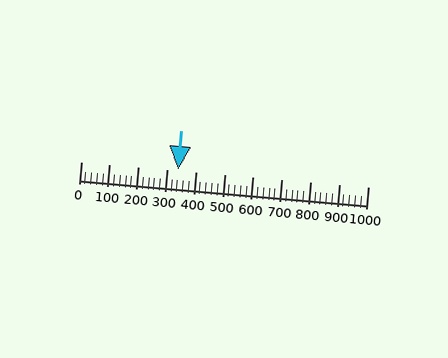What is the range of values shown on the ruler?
The ruler shows values from 0 to 1000.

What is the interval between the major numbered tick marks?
The major tick marks are spaced 100 units apart.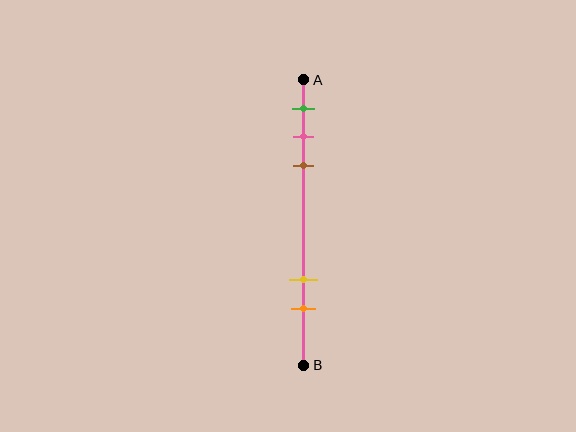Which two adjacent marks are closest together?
The pink and brown marks are the closest adjacent pair.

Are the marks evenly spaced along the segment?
No, the marks are not evenly spaced.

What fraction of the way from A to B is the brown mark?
The brown mark is approximately 30% (0.3) of the way from A to B.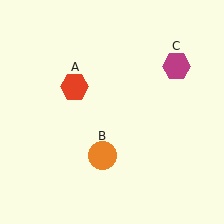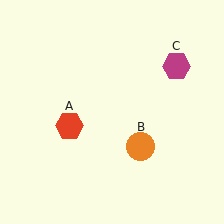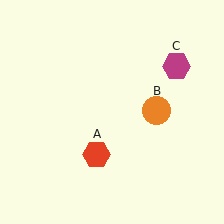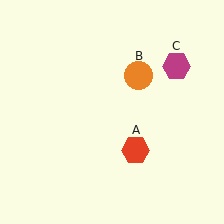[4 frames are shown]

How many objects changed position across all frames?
2 objects changed position: red hexagon (object A), orange circle (object B).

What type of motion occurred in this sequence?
The red hexagon (object A), orange circle (object B) rotated counterclockwise around the center of the scene.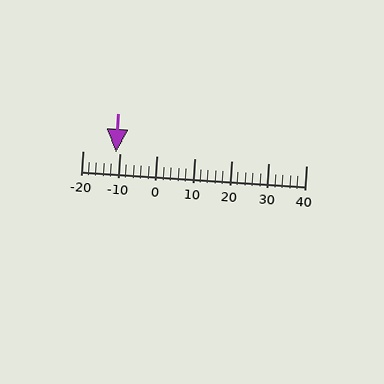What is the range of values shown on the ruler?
The ruler shows values from -20 to 40.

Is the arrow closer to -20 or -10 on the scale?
The arrow is closer to -10.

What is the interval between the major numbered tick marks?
The major tick marks are spaced 10 units apart.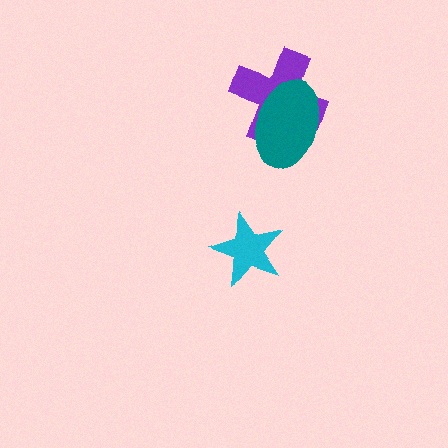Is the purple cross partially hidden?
Yes, it is partially covered by another shape.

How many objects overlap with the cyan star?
0 objects overlap with the cyan star.